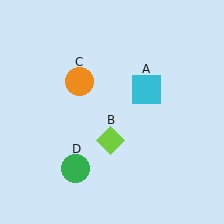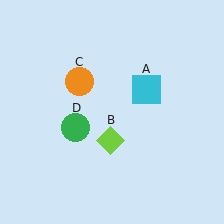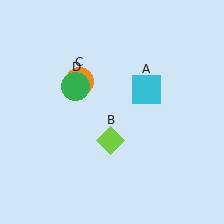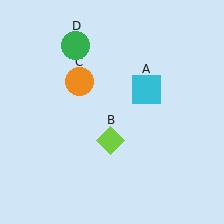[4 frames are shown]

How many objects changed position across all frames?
1 object changed position: green circle (object D).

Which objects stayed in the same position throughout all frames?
Cyan square (object A) and lime diamond (object B) and orange circle (object C) remained stationary.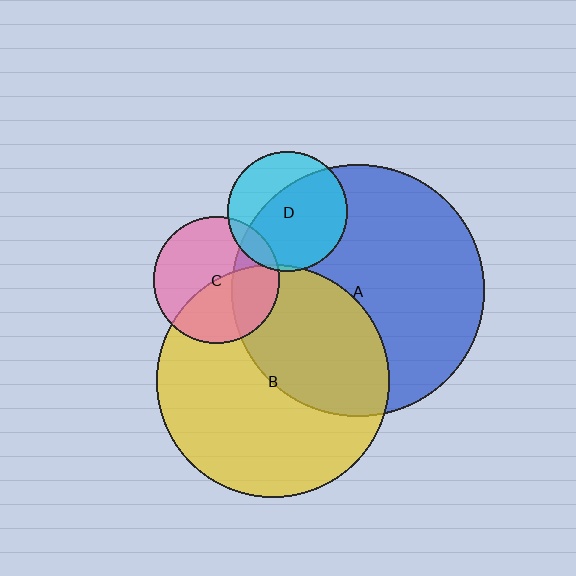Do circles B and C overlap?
Yes.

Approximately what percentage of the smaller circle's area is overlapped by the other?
Approximately 45%.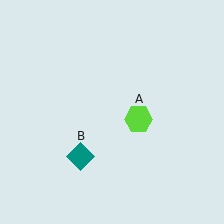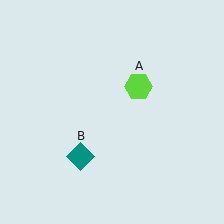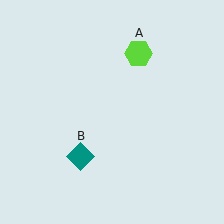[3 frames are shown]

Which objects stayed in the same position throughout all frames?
Teal diamond (object B) remained stationary.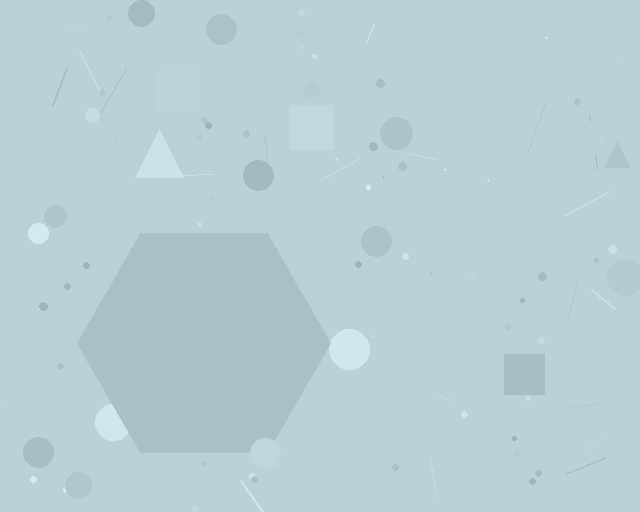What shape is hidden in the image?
A hexagon is hidden in the image.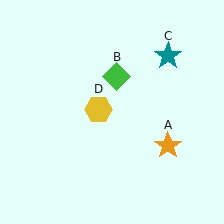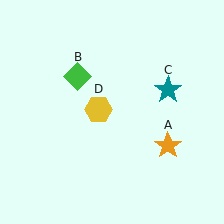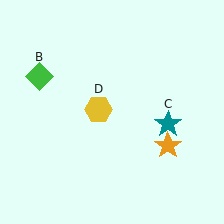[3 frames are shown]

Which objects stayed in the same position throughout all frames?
Orange star (object A) and yellow hexagon (object D) remained stationary.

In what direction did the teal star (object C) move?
The teal star (object C) moved down.